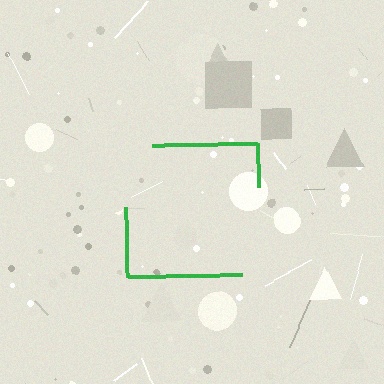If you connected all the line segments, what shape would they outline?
They would outline a square.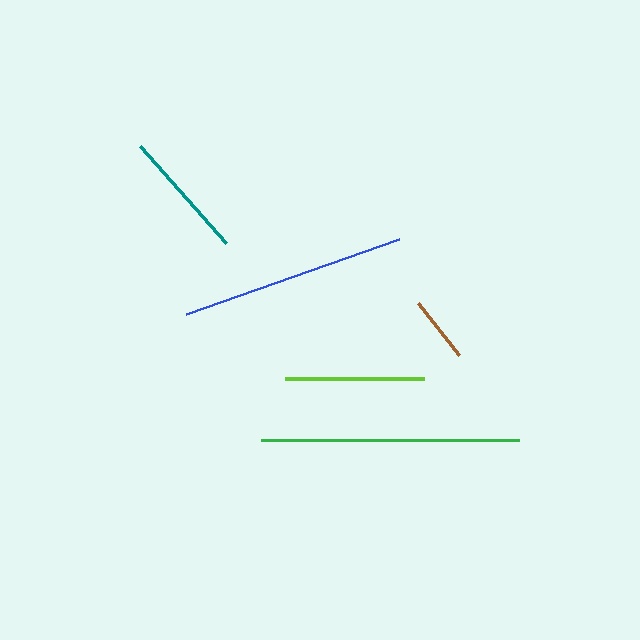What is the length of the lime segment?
The lime segment is approximately 139 pixels long.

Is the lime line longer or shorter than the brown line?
The lime line is longer than the brown line.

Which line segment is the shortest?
The brown line is the shortest at approximately 66 pixels.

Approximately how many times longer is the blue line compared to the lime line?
The blue line is approximately 1.6 times the length of the lime line.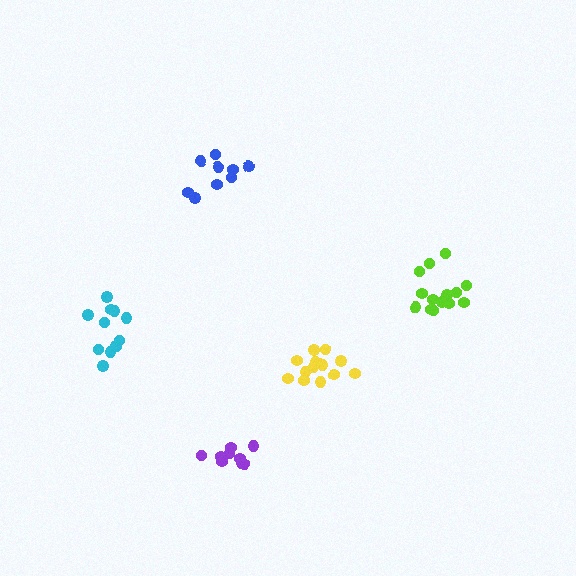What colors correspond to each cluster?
The clusters are colored: yellow, purple, blue, lime, cyan.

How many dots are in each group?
Group 1: 14 dots, Group 2: 9 dots, Group 3: 9 dots, Group 4: 14 dots, Group 5: 12 dots (58 total).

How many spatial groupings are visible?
There are 5 spatial groupings.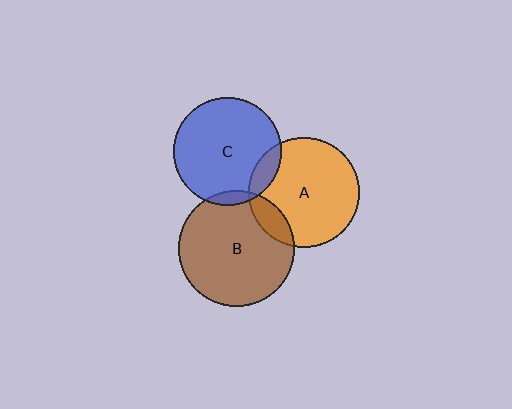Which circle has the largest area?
Circle B (brown).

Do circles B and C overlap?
Yes.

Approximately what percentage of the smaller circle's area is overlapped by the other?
Approximately 5%.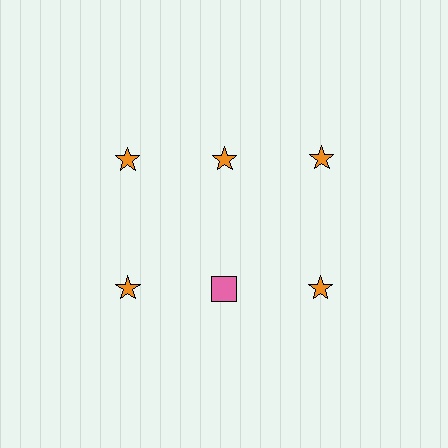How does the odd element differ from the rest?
It differs in both color (pink instead of orange) and shape (square instead of star).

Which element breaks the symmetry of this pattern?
The pink square in the second row, second from left column breaks the symmetry. All other shapes are orange stars.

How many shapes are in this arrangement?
There are 6 shapes arranged in a grid pattern.